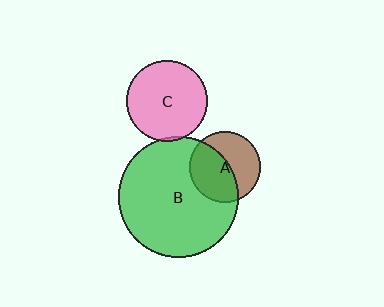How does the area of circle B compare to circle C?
Approximately 2.2 times.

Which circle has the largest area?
Circle B (green).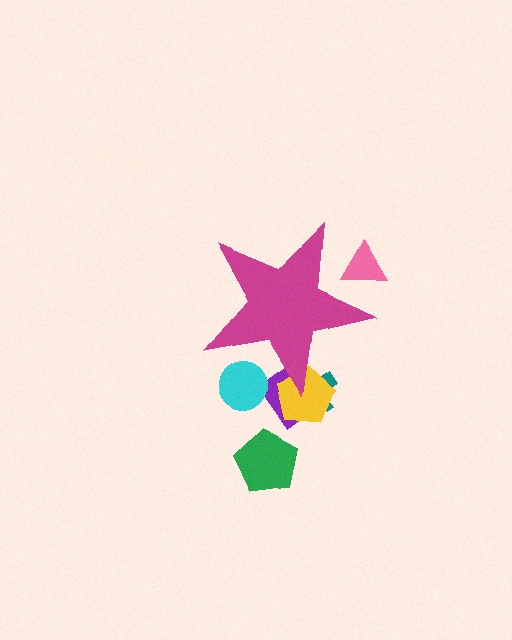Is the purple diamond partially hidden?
Yes, the purple diamond is partially hidden behind the magenta star.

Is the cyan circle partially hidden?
Yes, the cyan circle is partially hidden behind the magenta star.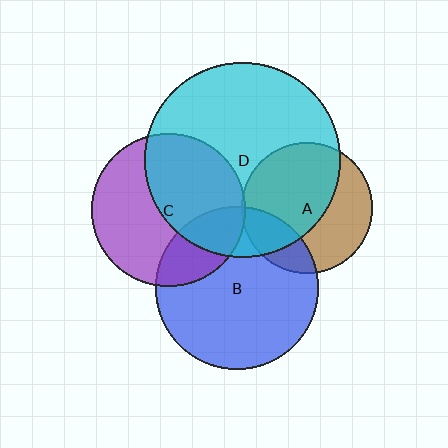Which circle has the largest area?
Circle D (cyan).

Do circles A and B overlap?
Yes.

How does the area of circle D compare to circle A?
Approximately 2.2 times.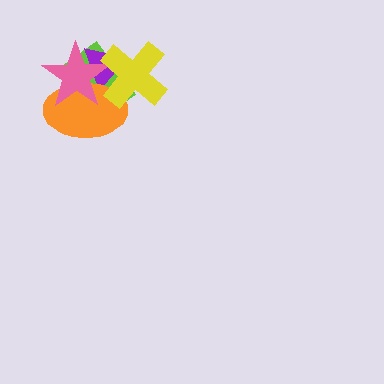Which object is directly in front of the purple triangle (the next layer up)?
The orange ellipse is directly in front of the purple triangle.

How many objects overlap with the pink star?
4 objects overlap with the pink star.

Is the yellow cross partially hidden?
No, no other shape covers it.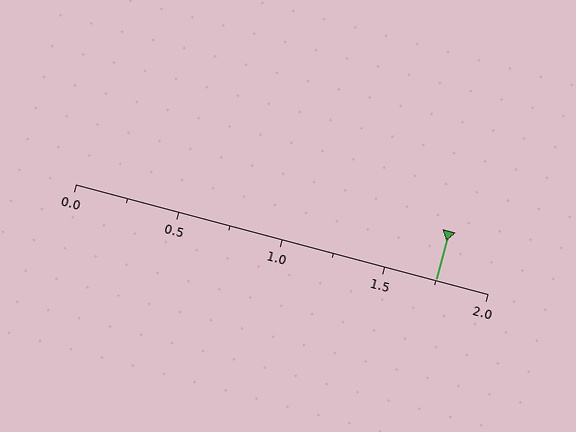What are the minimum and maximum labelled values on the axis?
The axis runs from 0.0 to 2.0.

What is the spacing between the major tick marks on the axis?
The major ticks are spaced 0.5 apart.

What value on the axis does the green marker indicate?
The marker indicates approximately 1.75.